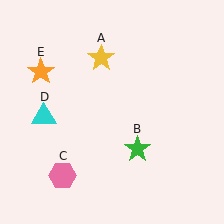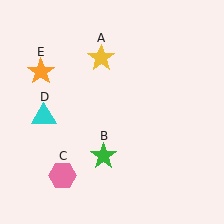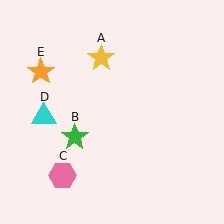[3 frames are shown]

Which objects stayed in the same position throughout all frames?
Yellow star (object A) and pink hexagon (object C) and cyan triangle (object D) and orange star (object E) remained stationary.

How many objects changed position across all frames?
1 object changed position: green star (object B).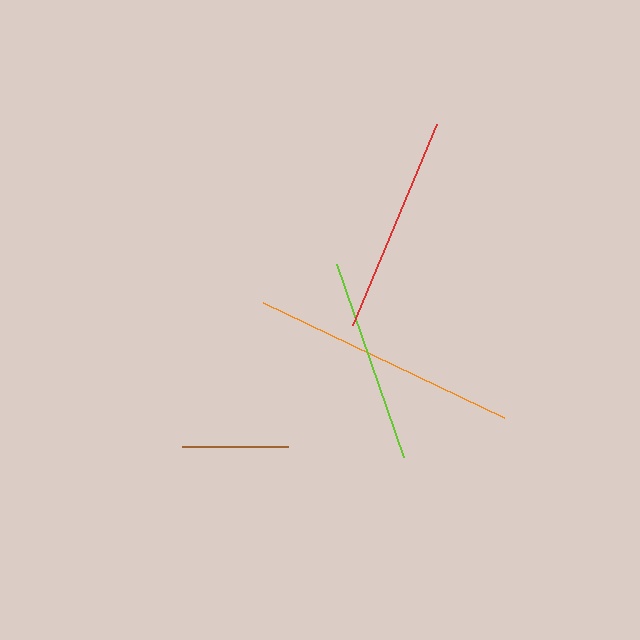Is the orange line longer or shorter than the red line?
The orange line is longer than the red line.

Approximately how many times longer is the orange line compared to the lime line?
The orange line is approximately 1.3 times the length of the lime line.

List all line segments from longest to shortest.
From longest to shortest: orange, red, lime, brown.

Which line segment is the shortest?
The brown line is the shortest at approximately 106 pixels.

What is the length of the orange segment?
The orange segment is approximately 267 pixels long.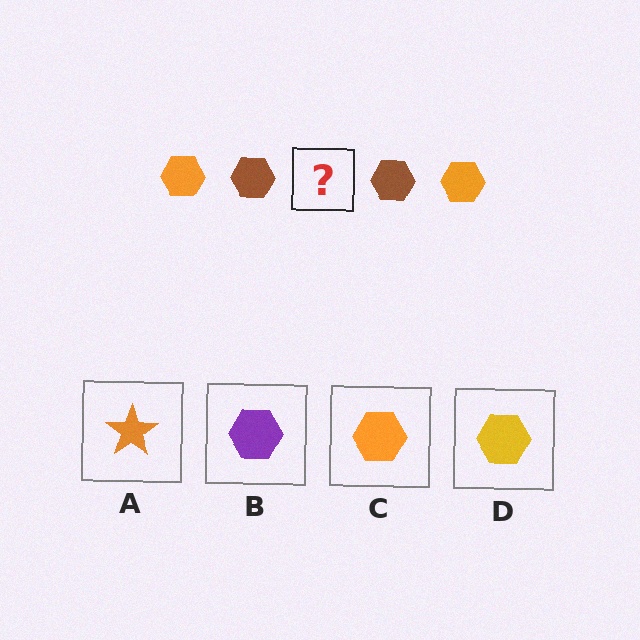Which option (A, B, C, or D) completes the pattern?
C.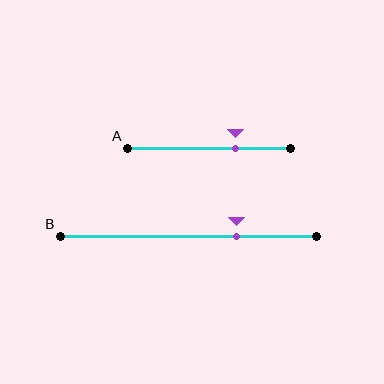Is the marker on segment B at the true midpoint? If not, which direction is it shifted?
No, the marker on segment B is shifted to the right by about 19% of the segment length.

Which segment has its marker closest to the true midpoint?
Segment A has its marker closest to the true midpoint.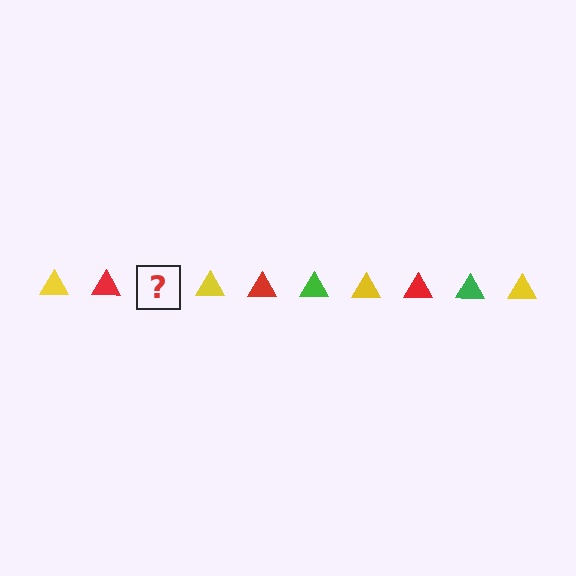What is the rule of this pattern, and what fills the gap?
The rule is that the pattern cycles through yellow, red, green triangles. The gap should be filled with a green triangle.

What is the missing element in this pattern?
The missing element is a green triangle.